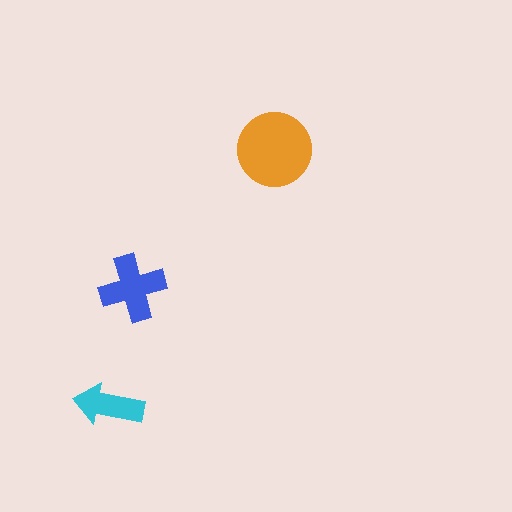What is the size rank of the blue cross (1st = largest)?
2nd.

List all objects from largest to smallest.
The orange circle, the blue cross, the cyan arrow.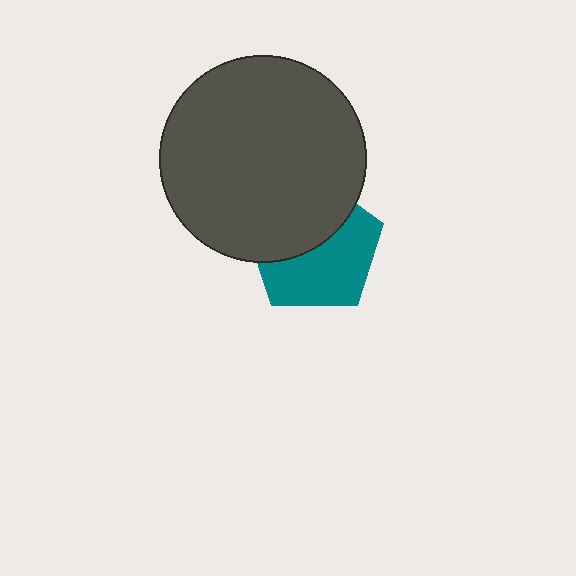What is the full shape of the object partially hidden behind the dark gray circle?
The partially hidden object is a teal pentagon.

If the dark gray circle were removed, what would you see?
You would see the complete teal pentagon.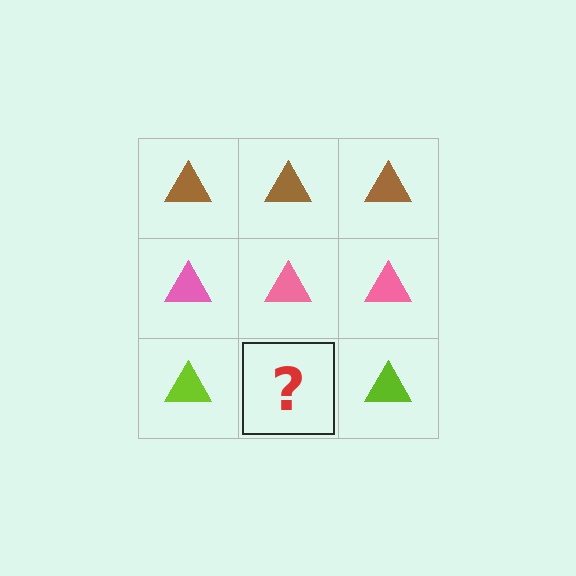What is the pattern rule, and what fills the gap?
The rule is that each row has a consistent color. The gap should be filled with a lime triangle.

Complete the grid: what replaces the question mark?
The question mark should be replaced with a lime triangle.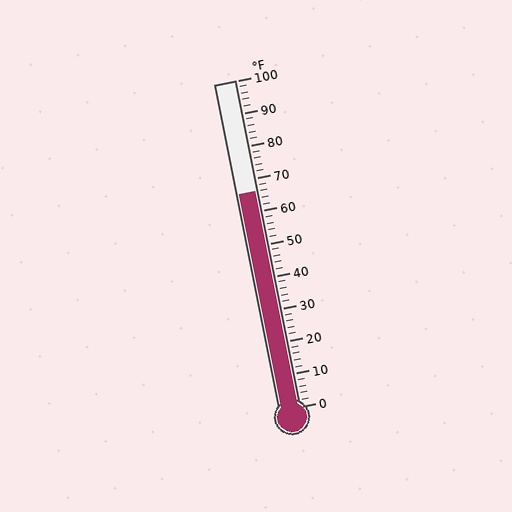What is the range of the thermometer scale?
The thermometer scale ranges from 0°F to 100°F.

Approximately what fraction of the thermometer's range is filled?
The thermometer is filled to approximately 65% of its range.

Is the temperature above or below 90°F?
The temperature is below 90°F.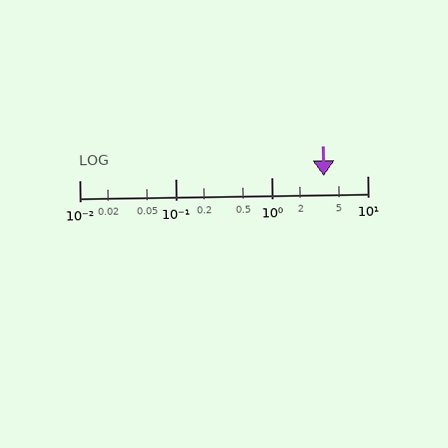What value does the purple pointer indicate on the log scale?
The pointer indicates approximately 3.5.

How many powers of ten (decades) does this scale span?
The scale spans 3 decades, from 0.01 to 10.